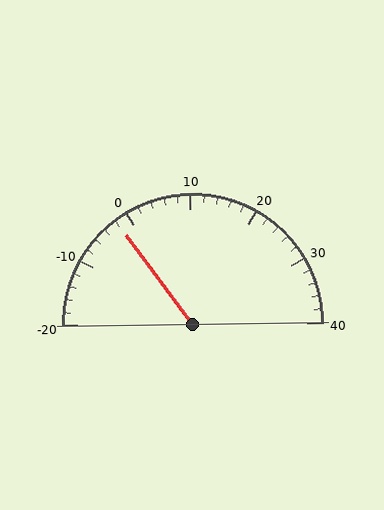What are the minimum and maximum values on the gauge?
The gauge ranges from -20 to 40.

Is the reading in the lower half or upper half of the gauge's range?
The reading is in the lower half of the range (-20 to 40).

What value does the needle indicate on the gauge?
The needle indicates approximately -2.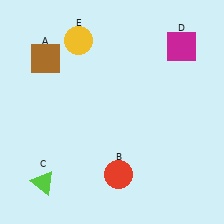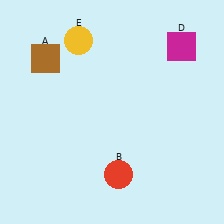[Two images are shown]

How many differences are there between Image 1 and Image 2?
There is 1 difference between the two images.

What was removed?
The lime triangle (C) was removed in Image 2.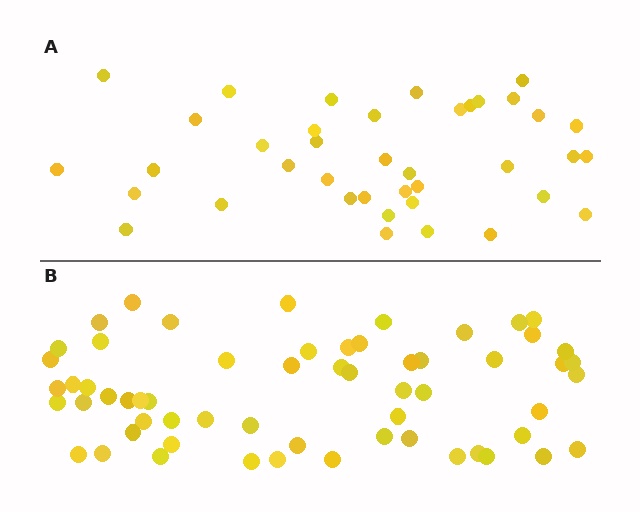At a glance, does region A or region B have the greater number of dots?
Region B (the bottom region) has more dots.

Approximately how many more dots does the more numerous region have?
Region B has approximately 20 more dots than region A.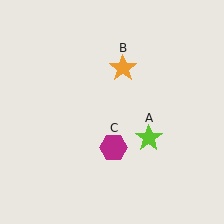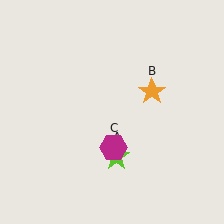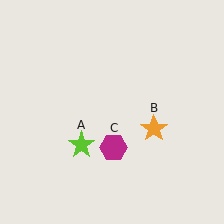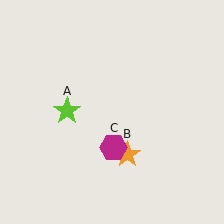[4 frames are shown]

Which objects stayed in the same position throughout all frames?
Magenta hexagon (object C) remained stationary.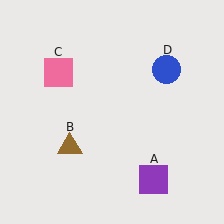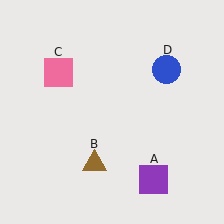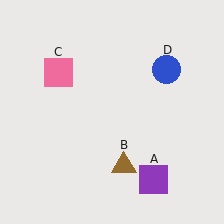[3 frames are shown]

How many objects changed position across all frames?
1 object changed position: brown triangle (object B).